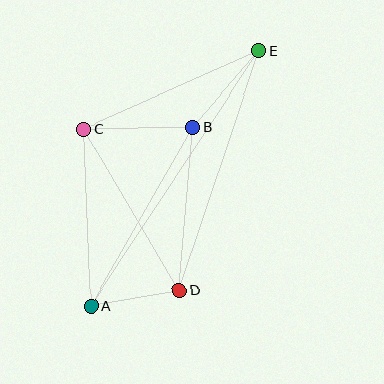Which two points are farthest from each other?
Points A and E are farthest from each other.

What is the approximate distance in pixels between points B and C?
The distance between B and C is approximately 109 pixels.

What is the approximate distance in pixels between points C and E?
The distance between C and E is approximately 192 pixels.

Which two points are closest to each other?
Points A and D are closest to each other.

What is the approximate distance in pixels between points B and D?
The distance between B and D is approximately 164 pixels.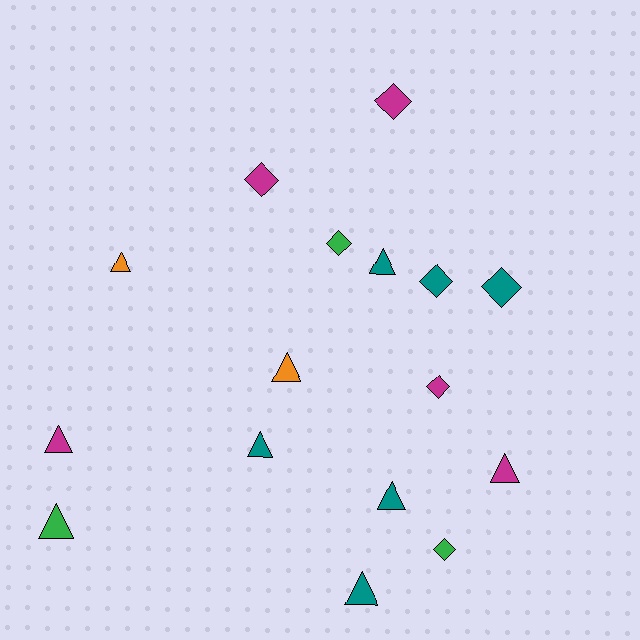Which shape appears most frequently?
Triangle, with 9 objects.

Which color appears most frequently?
Teal, with 6 objects.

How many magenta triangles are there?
There are 2 magenta triangles.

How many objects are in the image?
There are 16 objects.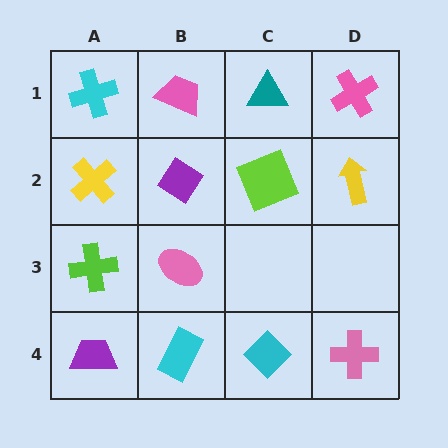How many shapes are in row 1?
4 shapes.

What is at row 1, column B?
A pink trapezoid.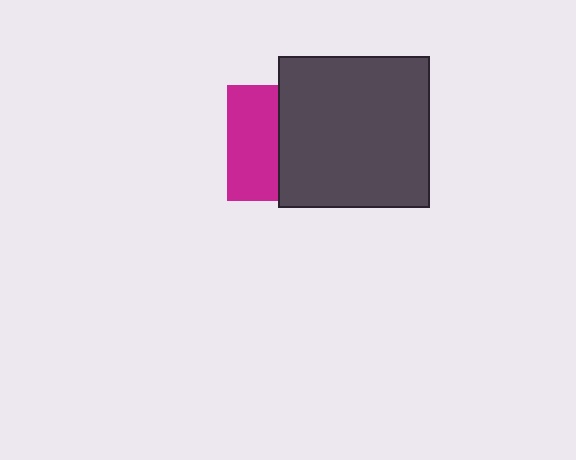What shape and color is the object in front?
The object in front is a dark gray square.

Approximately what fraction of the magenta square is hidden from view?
Roughly 57% of the magenta square is hidden behind the dark gray square.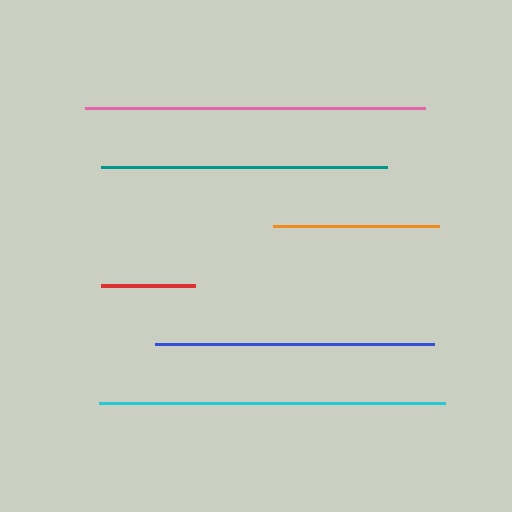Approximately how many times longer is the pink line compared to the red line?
The pink line is approximately 3.6 times the length of the red line.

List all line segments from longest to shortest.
From longest to shortest: cyan, pink, teal, blue, orange, red.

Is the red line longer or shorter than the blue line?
The blue line is longer than the red line.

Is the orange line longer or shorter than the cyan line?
The cyan line is longer than the orange line.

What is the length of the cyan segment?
The cyan segment is approximately 347 pixels long.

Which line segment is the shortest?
The red line is the shortest at approximately 95 pixels.